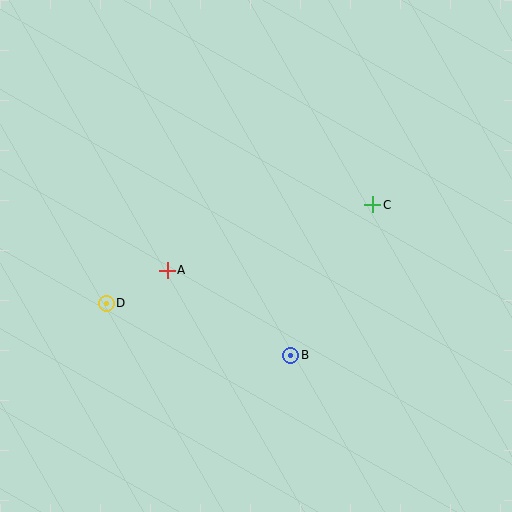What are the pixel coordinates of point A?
Point A is at (167, 270).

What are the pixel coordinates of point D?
Point D is at (106, 303).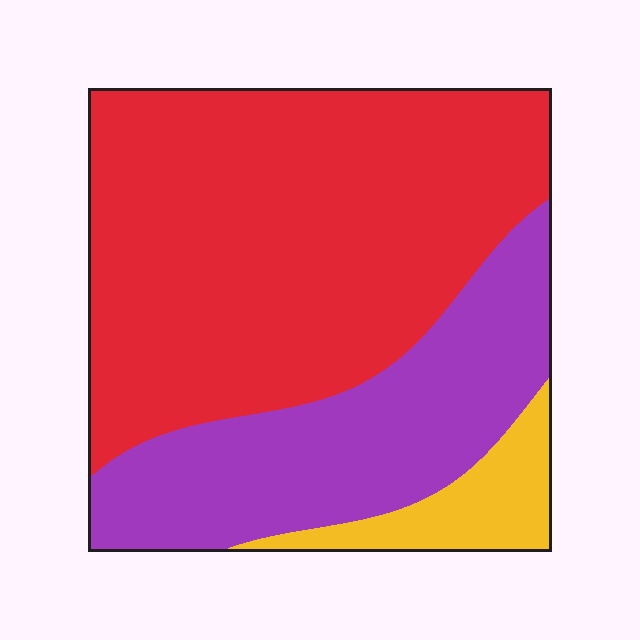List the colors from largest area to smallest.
From largest to smallest: red, purple, yellow.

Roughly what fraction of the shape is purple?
Purple takes up between a quarter and a half of the shape.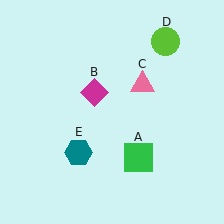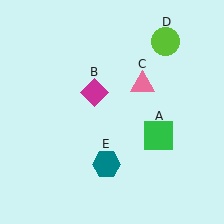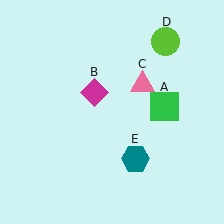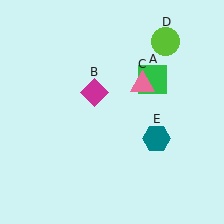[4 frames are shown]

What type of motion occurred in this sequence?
The green square (object A), teal hexagon (object E) rotated counterclockwise around the center of the scene.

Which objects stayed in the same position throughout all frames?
Magenta diamond (object B) and pink triangle (object C) and lime circle (object D) remained stationary.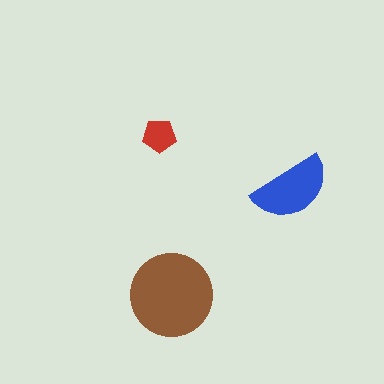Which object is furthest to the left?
The red pentagon is leftmost.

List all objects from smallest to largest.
The red pentagon, the blue semicircle, the brown circle.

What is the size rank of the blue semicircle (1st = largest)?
2nd.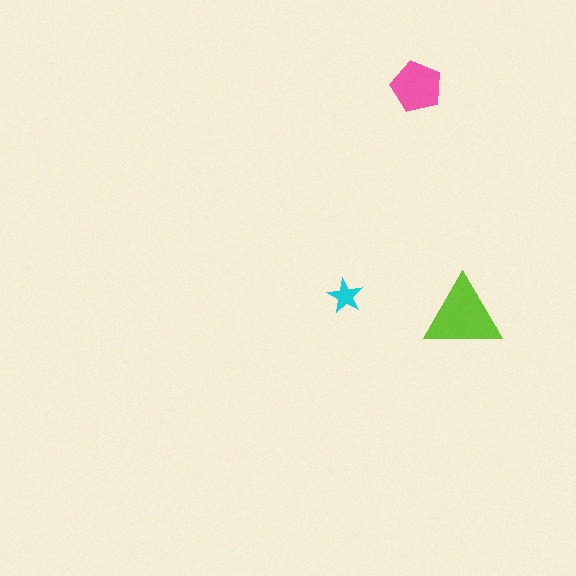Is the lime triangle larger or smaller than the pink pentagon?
Larger.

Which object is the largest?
The lime triangle.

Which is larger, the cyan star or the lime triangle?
The lime triangle.